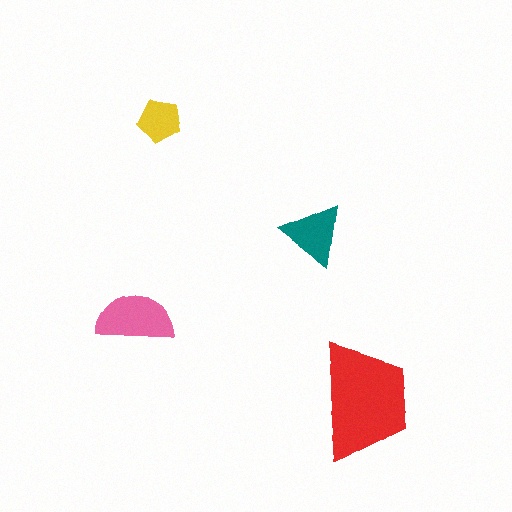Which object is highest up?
The yellow pentagon is topmost.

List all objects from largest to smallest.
The red trapezoid, the pink semicircle, the teal triangle, the yellow pentagon.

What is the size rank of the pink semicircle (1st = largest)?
2nd.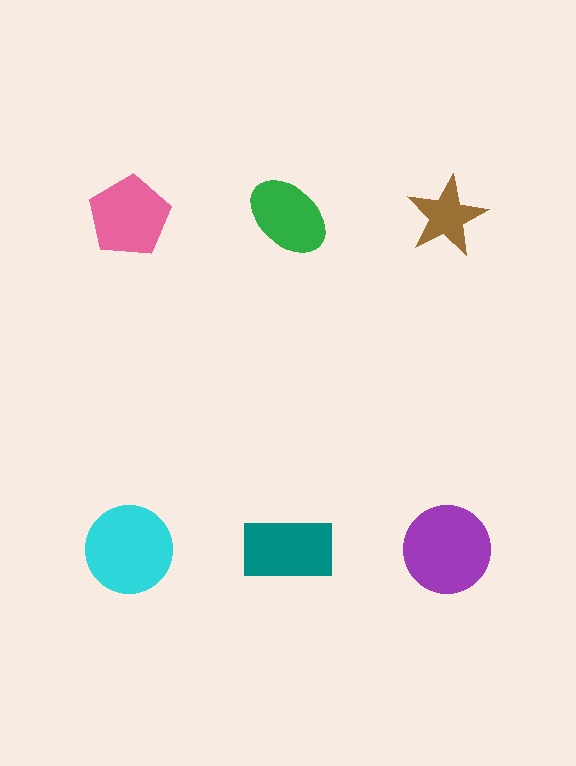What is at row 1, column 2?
A green ellipse.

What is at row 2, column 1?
A cyan circle.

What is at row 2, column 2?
A teal rectangle.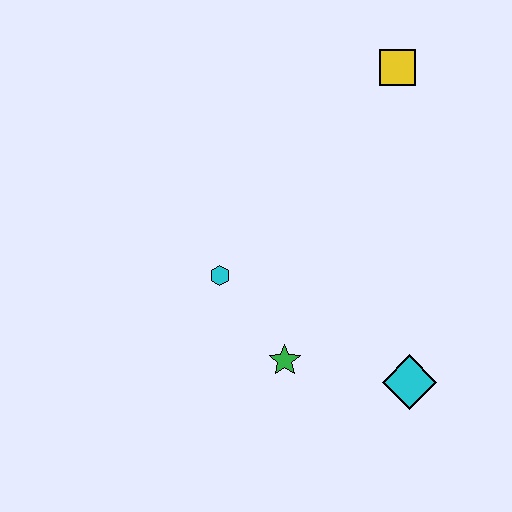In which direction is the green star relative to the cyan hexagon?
The green star is below the cyan hexagon.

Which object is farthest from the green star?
The yellow square is farthest from the green star.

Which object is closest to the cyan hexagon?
The green star is closest to the cyan hexagon.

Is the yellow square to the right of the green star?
Yes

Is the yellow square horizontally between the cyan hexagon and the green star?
No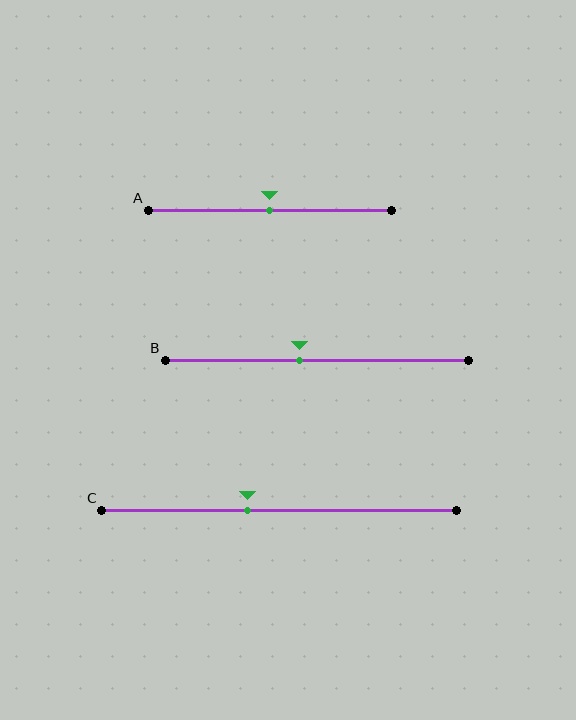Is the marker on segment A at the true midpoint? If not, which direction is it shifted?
Yes, the marker on segment A is at the true midpoint.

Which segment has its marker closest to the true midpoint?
Segment A has its marker closest to the true midpoint.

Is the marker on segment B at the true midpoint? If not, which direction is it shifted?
No, the marker on segment B is shifted to the left by about 6% of the segment length.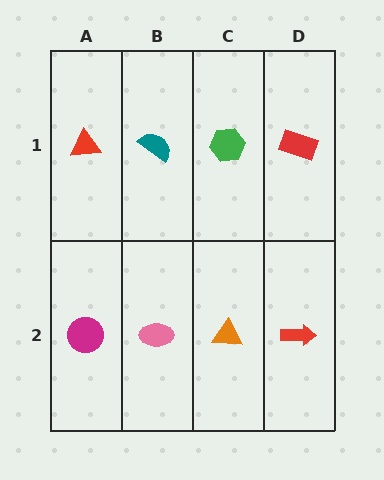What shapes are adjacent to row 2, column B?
A teal semicircle (row 1, column B), a magenta circle (row 2, column A), an orange triangle (row 2, column C).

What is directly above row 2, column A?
A red triangle.